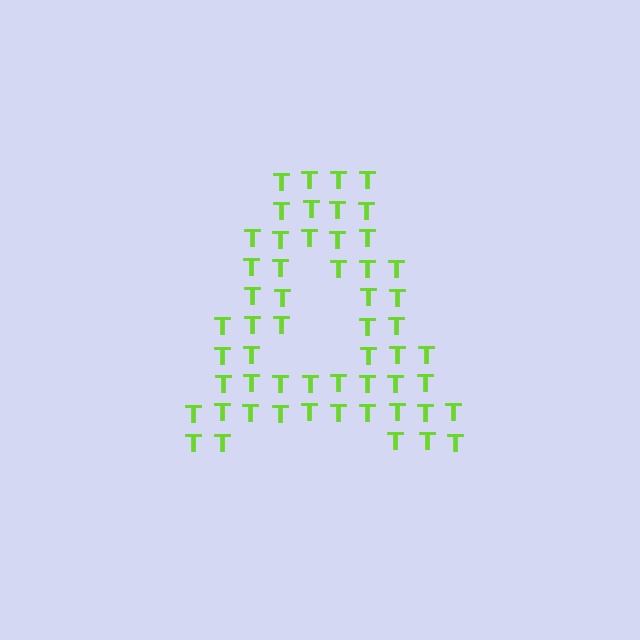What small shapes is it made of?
It is made of small letter T's.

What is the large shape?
The large shape is the letter A.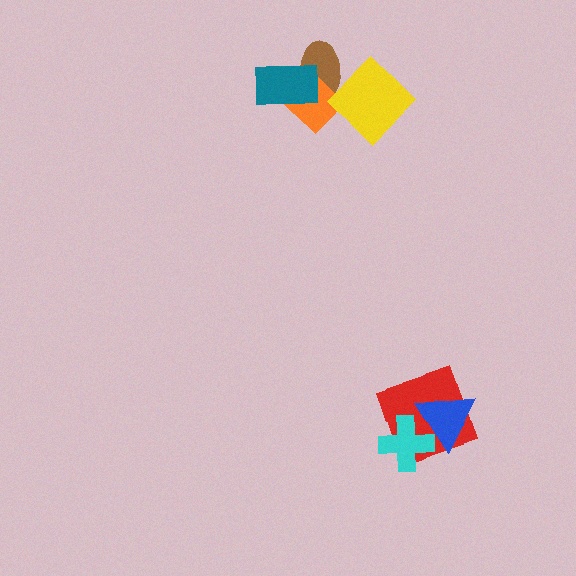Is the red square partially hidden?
Yes, it is partially covered by another shape.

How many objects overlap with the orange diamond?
3 objects overlap with the orange diamond.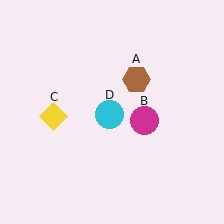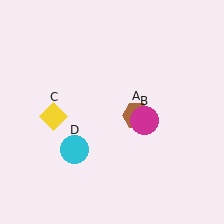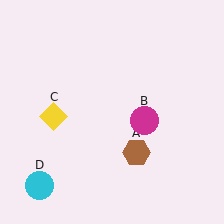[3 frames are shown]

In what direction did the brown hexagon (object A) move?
The brown hexagon (object A) moved down.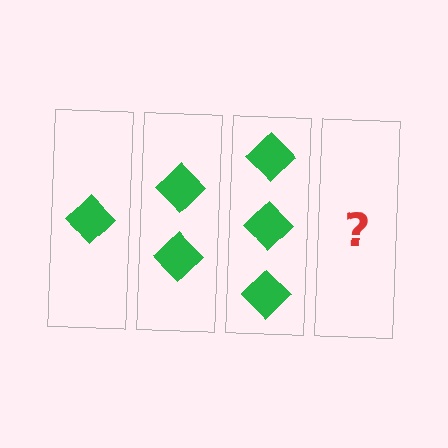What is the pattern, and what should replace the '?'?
The pattern is that each step adds one more diamond. The '?' should be 4 diamonds.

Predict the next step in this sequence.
The next step is 4 diamonds.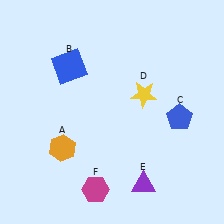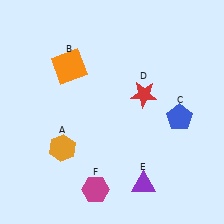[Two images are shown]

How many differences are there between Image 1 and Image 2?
There are 2 differences between the two images.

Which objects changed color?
B changed from blue to orange. D changed from yellow to red.